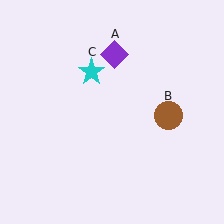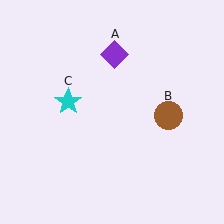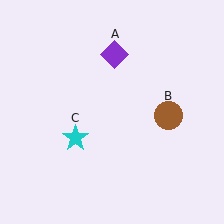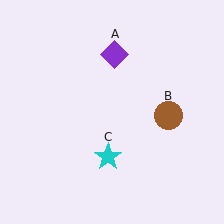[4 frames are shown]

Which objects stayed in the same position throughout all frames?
Purple diamond (object A) and brown circle (object B) remained stationary.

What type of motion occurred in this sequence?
The cyan star (object C) rotated counterclockwise around the center of the scene.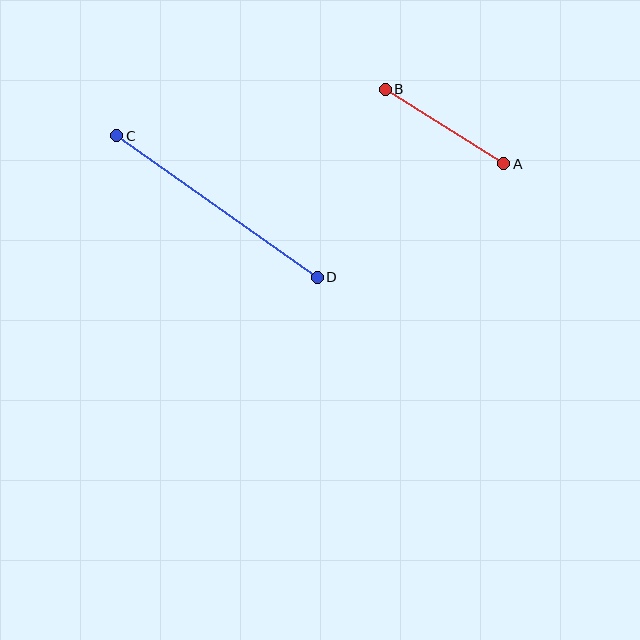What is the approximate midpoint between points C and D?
The midpoint is at approximately (217, 206) pixels.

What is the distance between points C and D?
The distance is approximately 245 pixels.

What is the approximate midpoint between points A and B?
The midpoint is at approximately (444, 127) pixels.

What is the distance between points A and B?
The distance is approximately 140 pixels.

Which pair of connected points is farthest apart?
Points C and D are farthest apart.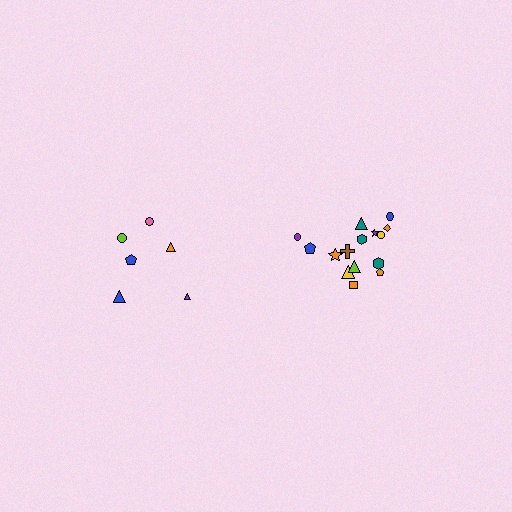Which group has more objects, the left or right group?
The right group.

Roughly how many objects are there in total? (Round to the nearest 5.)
Roughly 20 objects in total.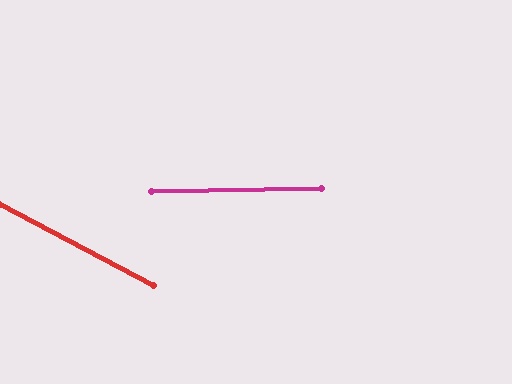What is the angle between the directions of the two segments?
Approximately 29 degrees.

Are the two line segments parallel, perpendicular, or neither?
Neither parallel nor perpendicular — they differ by about 29°.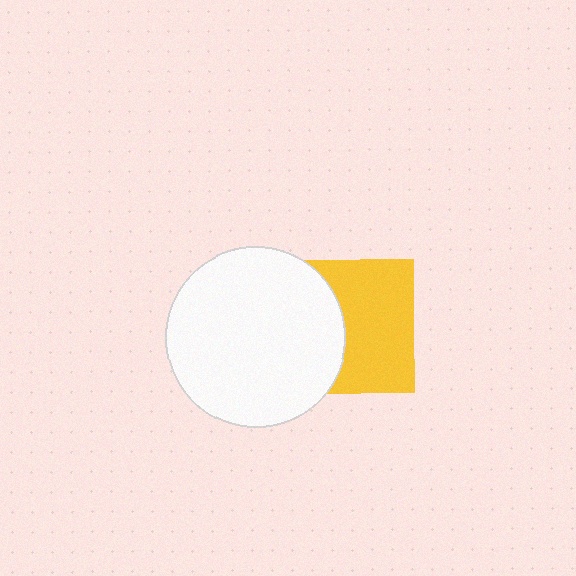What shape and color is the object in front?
The object in front is a white circle.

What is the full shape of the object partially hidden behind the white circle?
The partially hidden object is a yellow square.